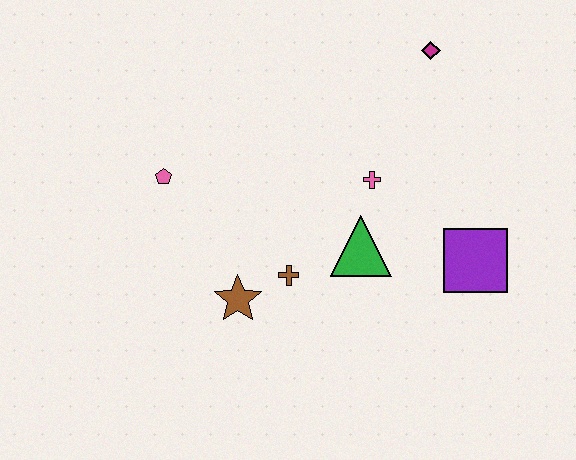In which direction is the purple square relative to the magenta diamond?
The purple square is below the magenta diamond.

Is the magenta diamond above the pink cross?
Yes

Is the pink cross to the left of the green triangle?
No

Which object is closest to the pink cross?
The green triangle is closest to the pink cross.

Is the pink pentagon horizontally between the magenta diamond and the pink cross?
No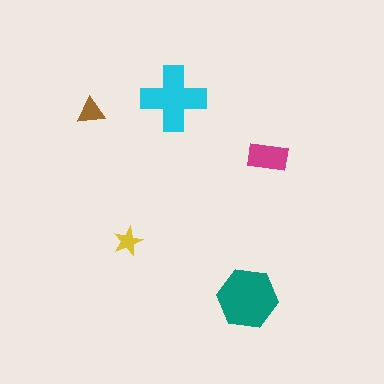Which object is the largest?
The teal hexagon.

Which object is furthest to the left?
The brown triangle is leftmost.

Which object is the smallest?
The yellow star.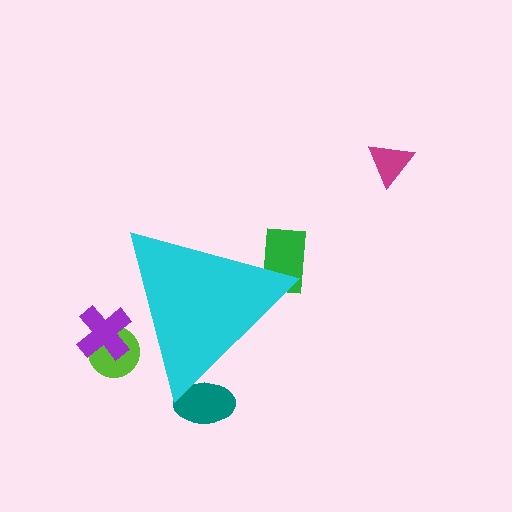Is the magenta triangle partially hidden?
No, the magenta triangle is fully visible.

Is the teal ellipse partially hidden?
Yes, the teal ellipse is partially hidden behind the cyan triangle.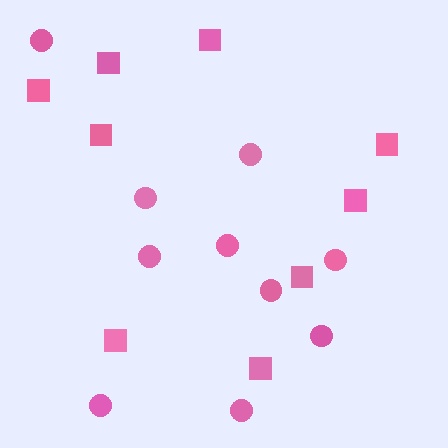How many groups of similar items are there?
There are 2 groups: one group of squares (9) and one group of circles (10).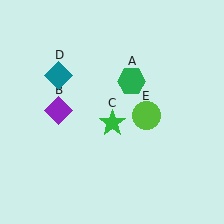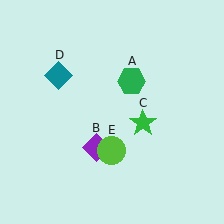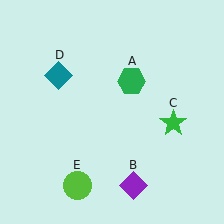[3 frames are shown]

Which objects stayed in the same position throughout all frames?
Green hexagon (object A) and teal diamond (object D) remained stationary.